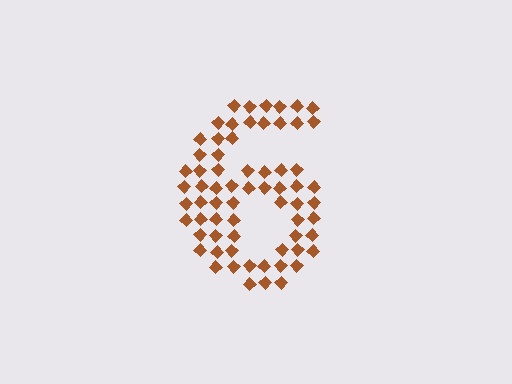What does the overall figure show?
The overall figure shows the digit 6.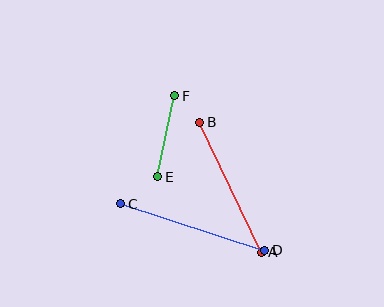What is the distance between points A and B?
The distance is approximately 144 pixels.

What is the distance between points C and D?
The distance is approximately 151 pixels.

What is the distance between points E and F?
The distance is approximately 83 pixels.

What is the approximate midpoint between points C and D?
The midpoint is at approximately (193, 227) pixels.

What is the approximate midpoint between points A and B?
The midpoint is at approximately (230, 187) pixels.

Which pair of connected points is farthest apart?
Points C and D are farthest apart.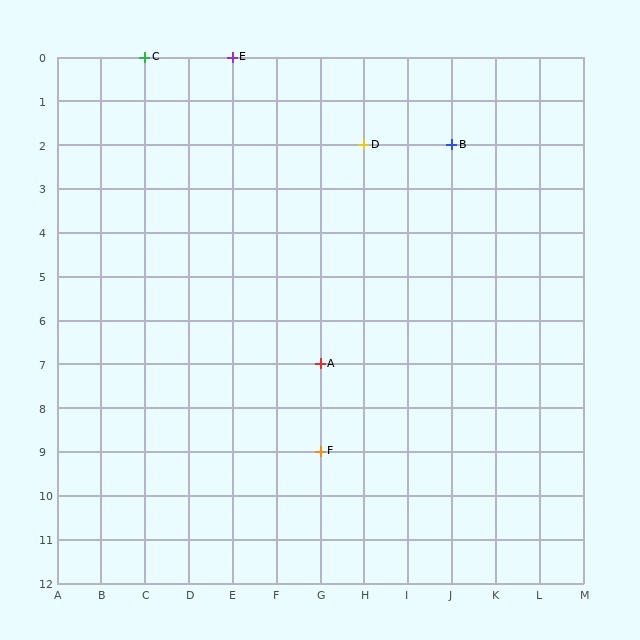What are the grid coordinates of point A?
Point A is at grid coordinates (G, 7).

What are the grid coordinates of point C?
Point C is at grid coordinates (C, 0).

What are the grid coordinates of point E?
Point E is at grid coordinates (E, 0).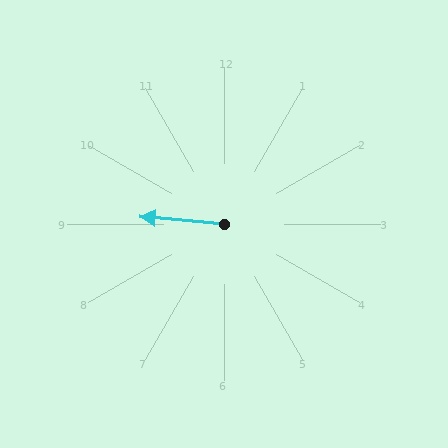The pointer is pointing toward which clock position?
Roughly 9 o'clock.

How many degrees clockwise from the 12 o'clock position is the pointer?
Approximately 275 degrees.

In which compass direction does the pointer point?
West.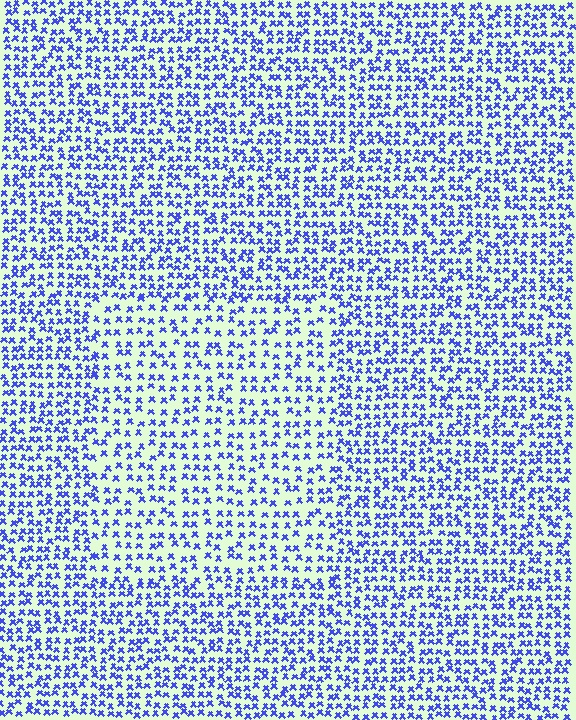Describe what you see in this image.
The image contains small blue elements arranged at two different densities. A rectangle-shaped region is visible where the elements are less densely packed than the surrounding area.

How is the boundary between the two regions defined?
The boundary is defined by a change in element density (approximately 1.5x ratio). All elements are the same color, size, and shape.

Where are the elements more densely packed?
The elements are more densely packed outside the rectangle boundary.